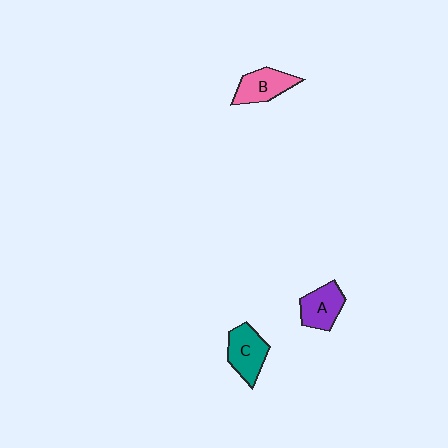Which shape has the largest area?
Shape C (teal).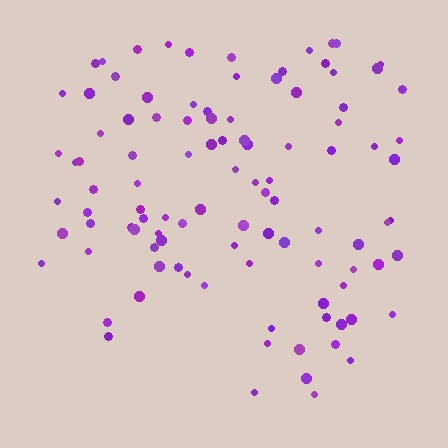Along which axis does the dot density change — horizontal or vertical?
Vertical.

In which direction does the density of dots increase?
From bottom to top, with the top side densest.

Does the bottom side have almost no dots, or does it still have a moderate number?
Still a moderate number, just noticeably fewer than the top.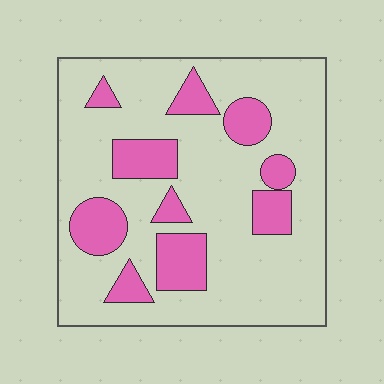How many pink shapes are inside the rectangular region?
10.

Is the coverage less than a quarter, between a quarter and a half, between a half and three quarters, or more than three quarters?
Less than a quarter.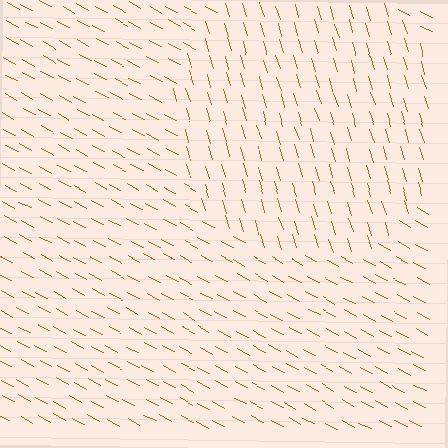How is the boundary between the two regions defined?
The boundary is defined purely by a change in line orientation (approximately 45 degrees difference). All lines are the same color and thickness.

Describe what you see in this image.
The image is filled with small brown line segments. A circle region in the image has lines oriented differently from the surrounding lines, creating a visible texture boundary.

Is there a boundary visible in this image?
Yes, there is a texture boundary formed by a change in line orientation.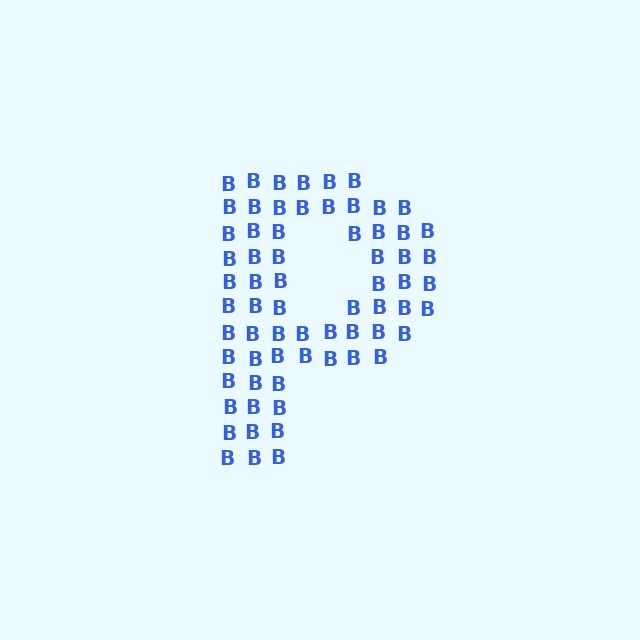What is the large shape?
The large shape is the letter P.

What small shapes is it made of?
It is made of small letter B's.